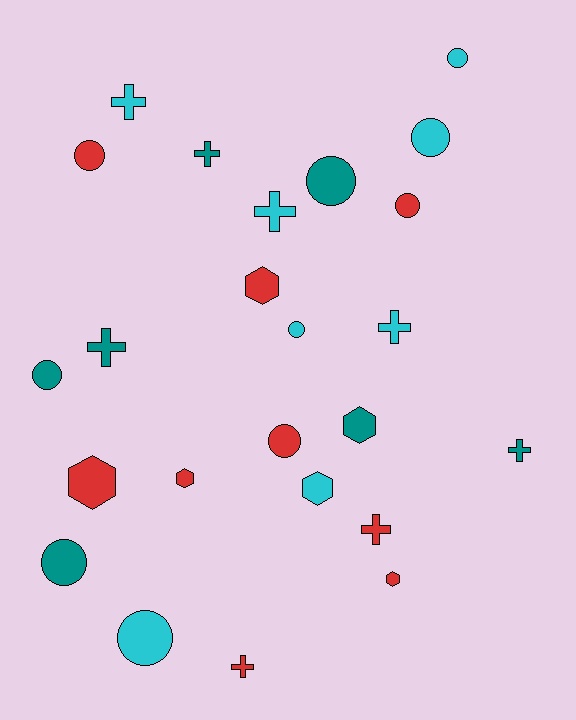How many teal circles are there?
There are 3 teal circles.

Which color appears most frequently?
Red, with 9 objects.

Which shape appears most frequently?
Circle, with 10 objects.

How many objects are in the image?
There are 24 objects.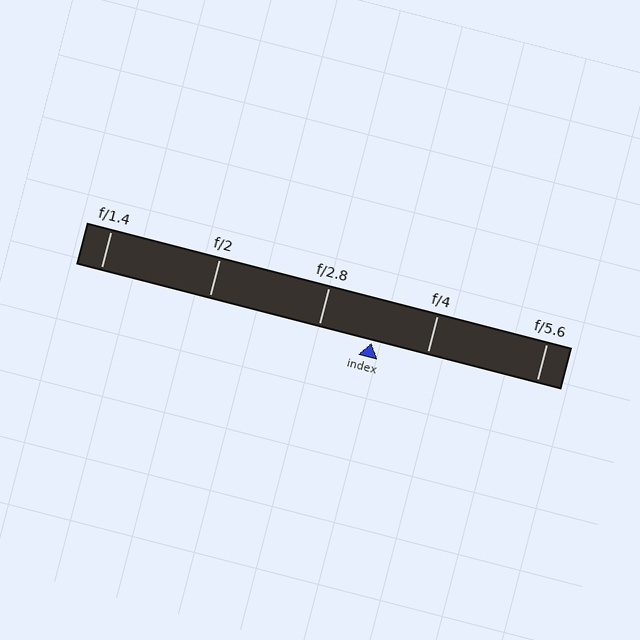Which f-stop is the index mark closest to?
The index mark is closest to f/2.8.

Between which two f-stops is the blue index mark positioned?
The index mark is between f/2.8 and f/4.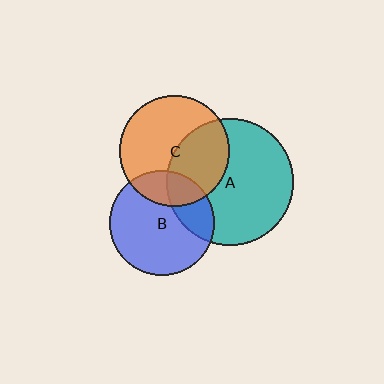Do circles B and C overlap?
Yes.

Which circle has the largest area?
Circle A (teal).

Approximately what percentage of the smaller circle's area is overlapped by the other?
Approximately 20%.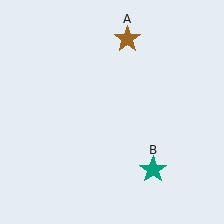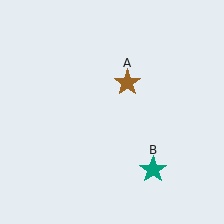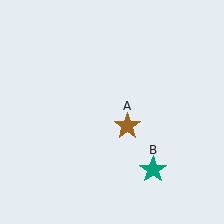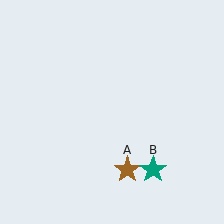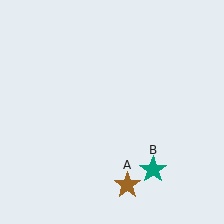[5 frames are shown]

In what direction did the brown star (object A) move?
The brown star (object A) moved down.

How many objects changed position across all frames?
1 object changed position: brown star (object A).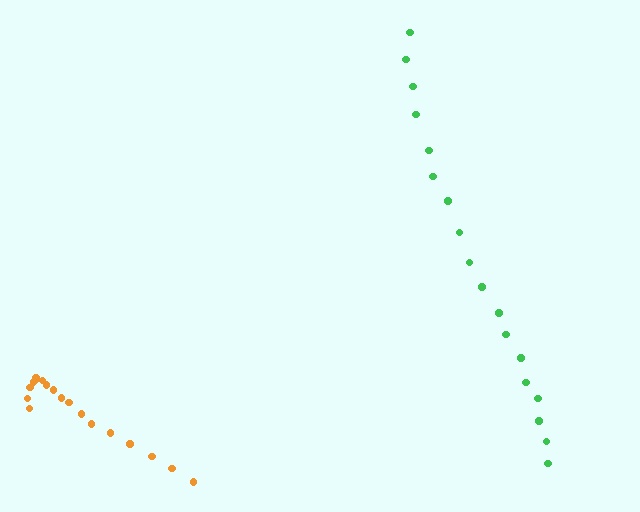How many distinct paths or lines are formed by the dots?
There are 2 distinct paths.